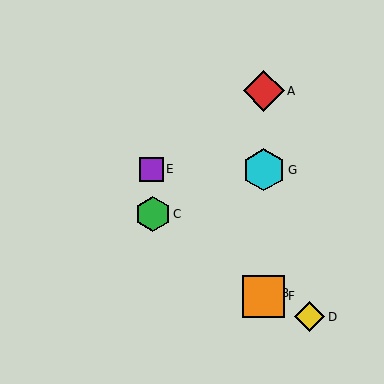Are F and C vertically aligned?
No, F is at x≈264 and C is at x≈153.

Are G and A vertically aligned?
Yes, both are at x≈264.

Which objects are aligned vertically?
Objects A, B, F, G are aligned vertically.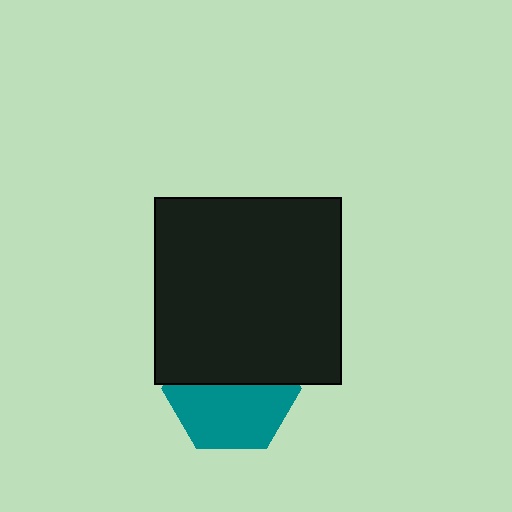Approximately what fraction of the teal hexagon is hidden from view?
Roughly 47% of the teal hexagon is hidden behind the black square.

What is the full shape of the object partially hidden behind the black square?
The partially hidden object is a teal hexagon.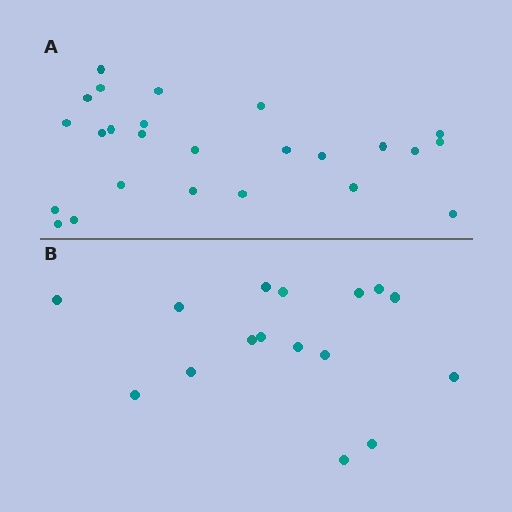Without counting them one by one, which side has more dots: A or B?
Region A (the top region) has more dots.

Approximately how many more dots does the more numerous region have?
Region A has roughly 8 or so more dots than region B.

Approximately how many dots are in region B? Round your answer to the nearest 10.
About 20 dots. (The exact count is 16, which rounds to 20.)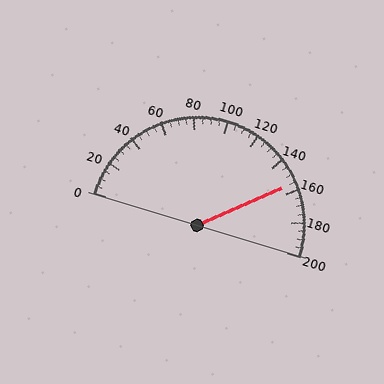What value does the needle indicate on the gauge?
The needle indicates approximately 155.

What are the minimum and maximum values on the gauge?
The gauge ranges from 0 to 200.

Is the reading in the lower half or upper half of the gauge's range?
The reading is in the upper half of the range (0 to 200).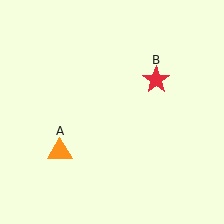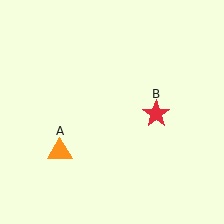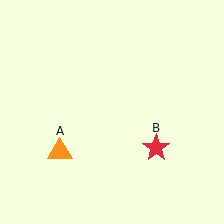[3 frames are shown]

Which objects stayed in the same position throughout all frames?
Orange triangle (object A) remained stationary.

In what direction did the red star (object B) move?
The red star (object B) moved down.